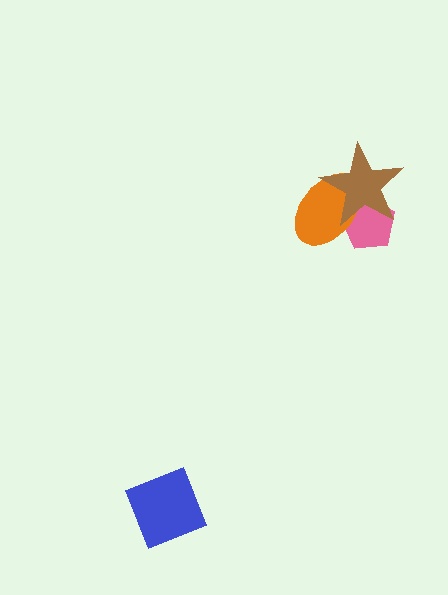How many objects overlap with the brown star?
2 objects overlap with the brown star.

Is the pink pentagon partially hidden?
Yes, it is partially covered by another shape.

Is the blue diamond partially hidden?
No, no other shape covers it.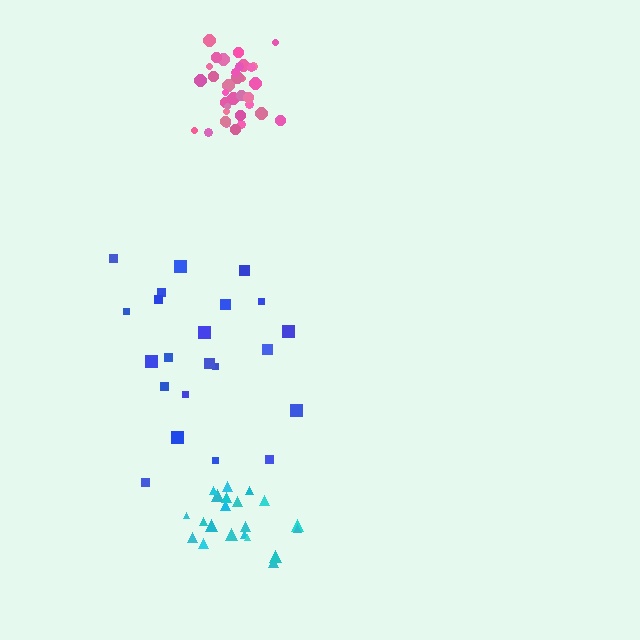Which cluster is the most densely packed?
Pink.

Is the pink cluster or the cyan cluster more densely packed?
Pink.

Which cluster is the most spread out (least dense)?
Blue.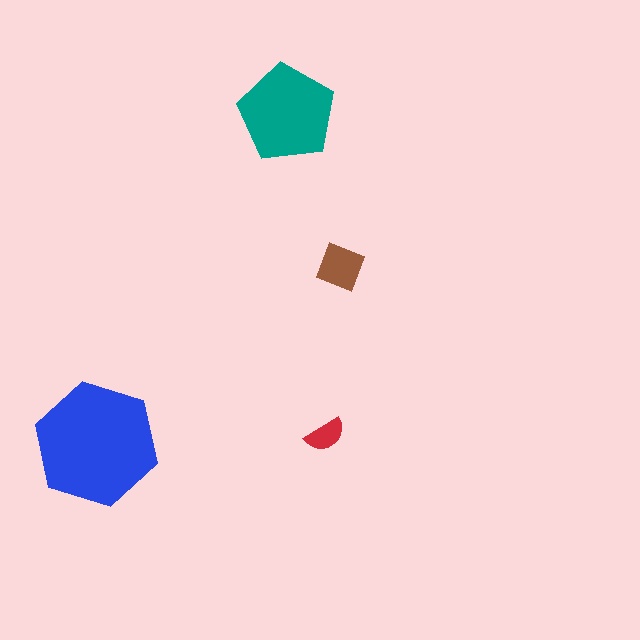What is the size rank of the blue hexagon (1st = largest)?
1st.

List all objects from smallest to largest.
The red semicircle, the brown square, the teal pentagon, the blue hexagon.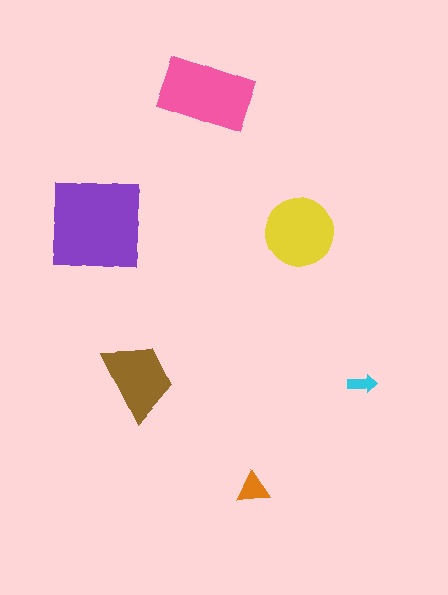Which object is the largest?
The purple square.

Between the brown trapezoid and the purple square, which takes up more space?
The purple square.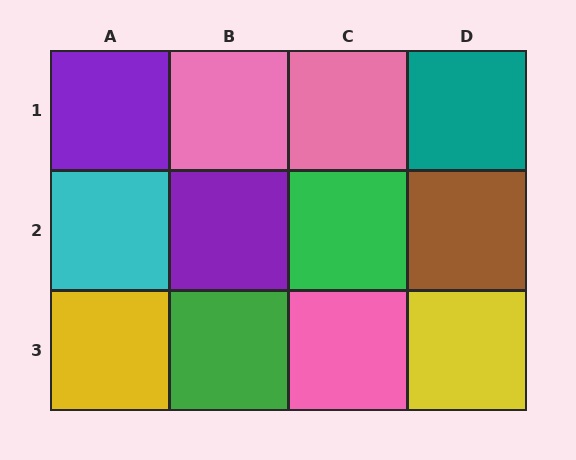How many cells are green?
2 cells are green.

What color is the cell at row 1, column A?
Purple.